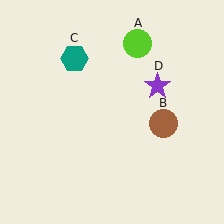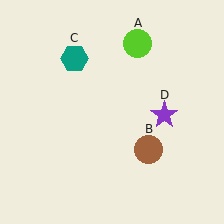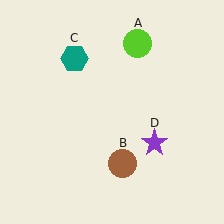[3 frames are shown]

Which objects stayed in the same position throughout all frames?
Lime circle (object A) and teal hexagon (object C) remained stationary.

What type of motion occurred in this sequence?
The brown circle (object B), purple star (object D) rotated clockwise around the center of the scene.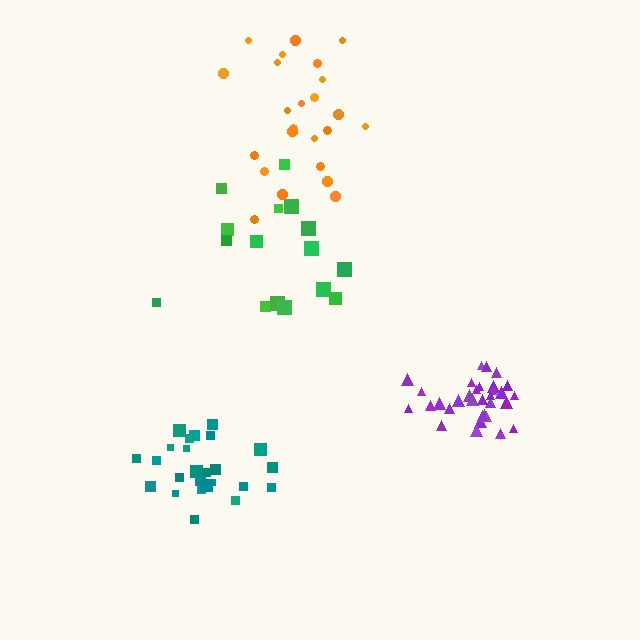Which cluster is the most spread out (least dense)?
Green.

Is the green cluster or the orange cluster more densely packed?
Orange.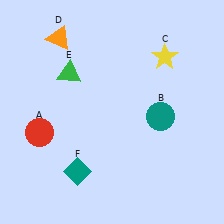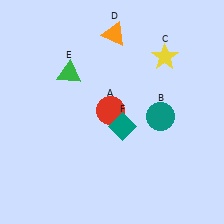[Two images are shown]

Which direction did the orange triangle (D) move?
The orange triangle (D) moved right.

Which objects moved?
The objects that moved are: the red circle (A), the orange triangle (D), the teal diamond (F).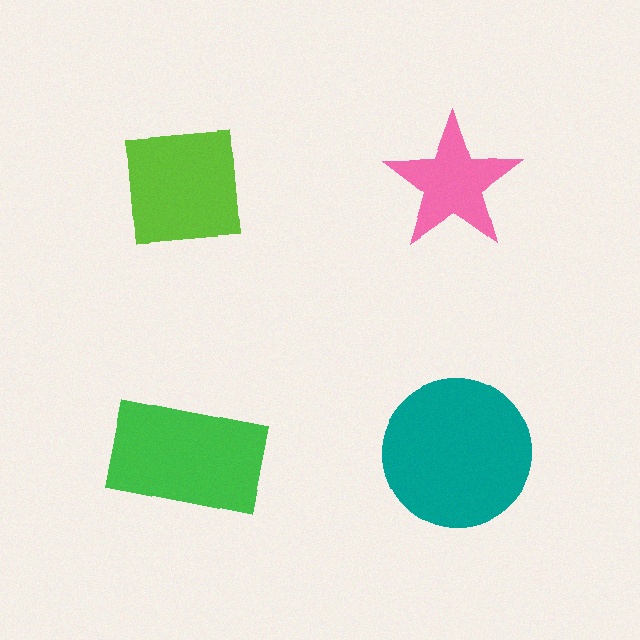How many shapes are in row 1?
2 shapes.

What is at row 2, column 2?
A teal circle.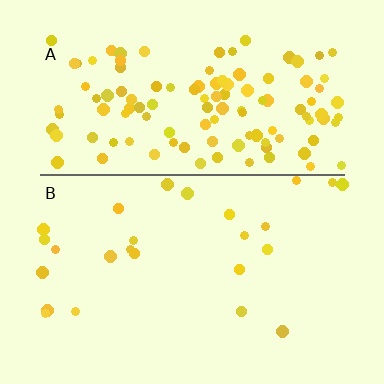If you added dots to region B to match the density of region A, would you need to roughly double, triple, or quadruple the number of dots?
Approximately quadruple.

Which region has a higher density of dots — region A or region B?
A (the top).